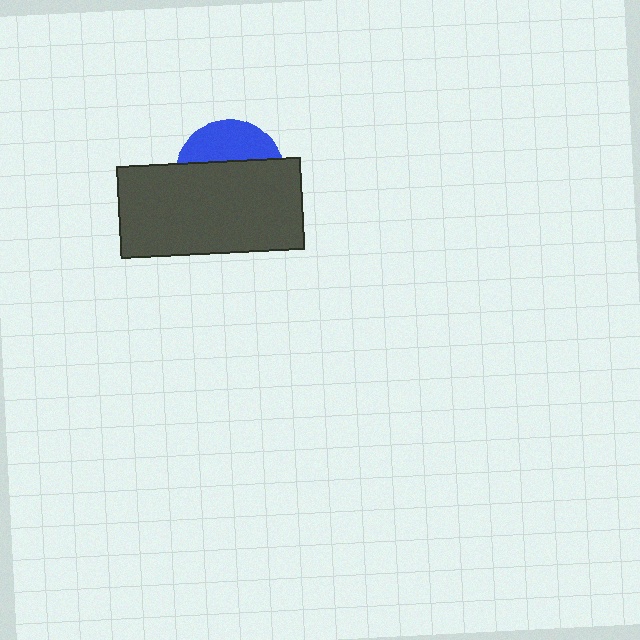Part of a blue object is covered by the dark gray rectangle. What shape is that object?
It is a circle.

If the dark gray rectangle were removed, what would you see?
You would see the complete blue circle.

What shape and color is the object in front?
The object in front is a dark gray rectangle.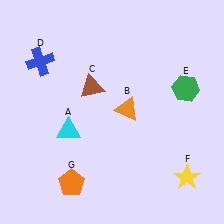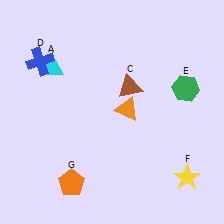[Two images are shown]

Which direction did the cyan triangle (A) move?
The cyan triangle (A) moved up.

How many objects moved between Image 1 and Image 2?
2 objects moved between the two images.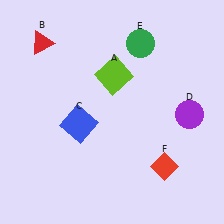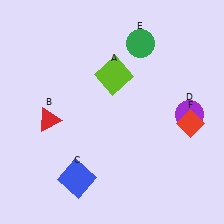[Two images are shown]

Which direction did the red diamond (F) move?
The red diamond (F) moved up.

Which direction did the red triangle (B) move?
The red triangle (B) moved down.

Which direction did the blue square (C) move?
The blue square (C) moved down.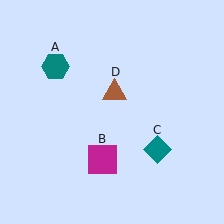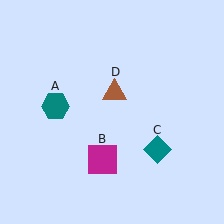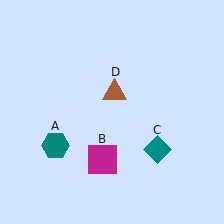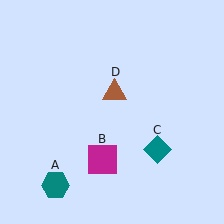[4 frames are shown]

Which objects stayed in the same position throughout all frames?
Magenta square (object B) and teal diamond (object C) and brown triangle (object D) remained stationary.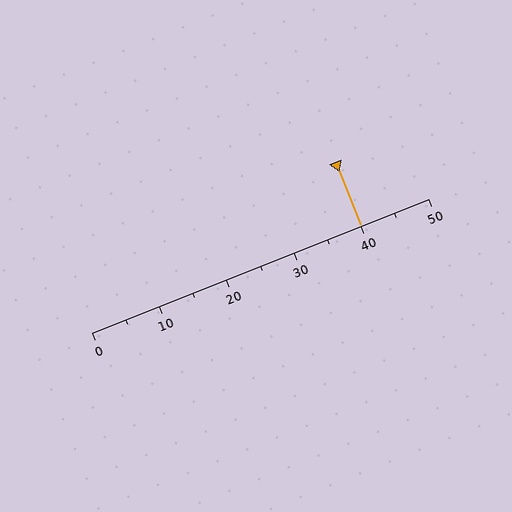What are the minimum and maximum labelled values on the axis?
The axis runs from 0 to 50.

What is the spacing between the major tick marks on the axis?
The major ticks are spaced 10 apart.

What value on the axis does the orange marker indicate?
The marker indicates approximately 40.